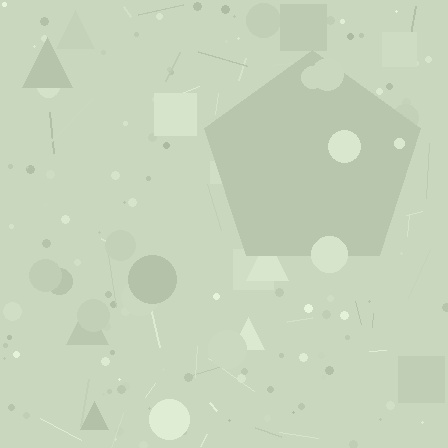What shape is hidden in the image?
A pentagon is hidden in the image.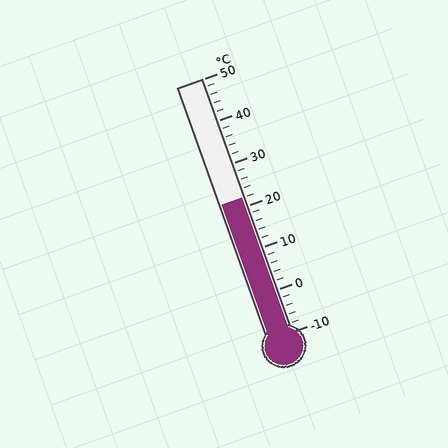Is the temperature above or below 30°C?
The temperature is below 30°C.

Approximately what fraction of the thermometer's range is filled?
The thermometer is filled to approximately 55% of its range.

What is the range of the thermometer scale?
The thermometer scale ranges from -10°C to 50°C.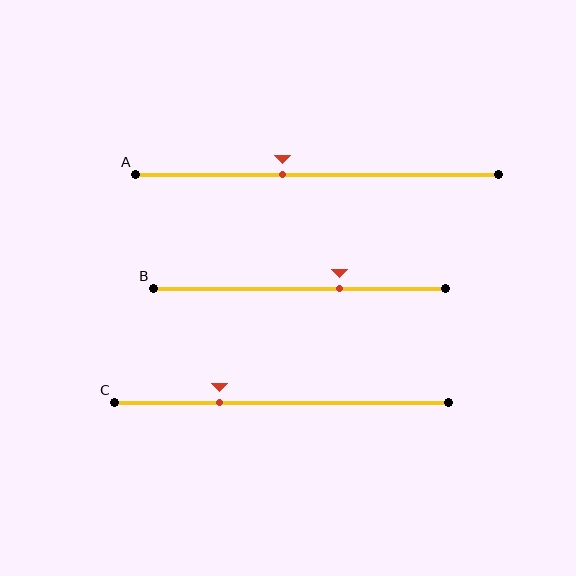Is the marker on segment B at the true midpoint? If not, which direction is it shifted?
No, the marker on segment B is shifted to the right by about 13% of the segment length.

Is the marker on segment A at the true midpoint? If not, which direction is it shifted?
No, the marker on segment A is shifted to the left by about 10% of the segment length.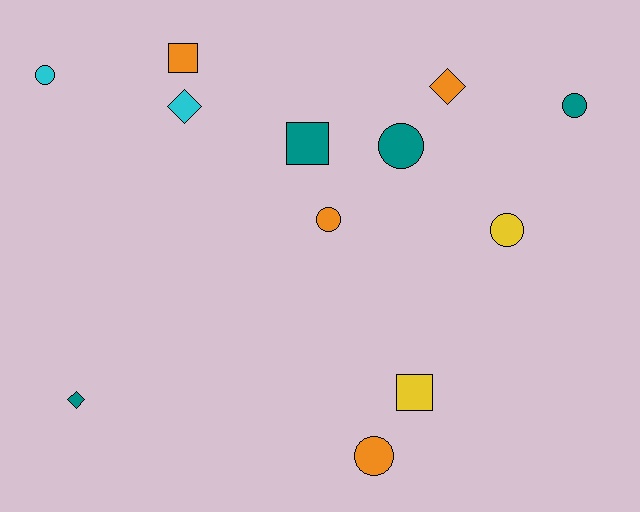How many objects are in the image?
There are 12 objects.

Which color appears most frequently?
Orange, with 4 objects.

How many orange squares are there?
There is 1 orange square.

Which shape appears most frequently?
Circle, with 6 objects.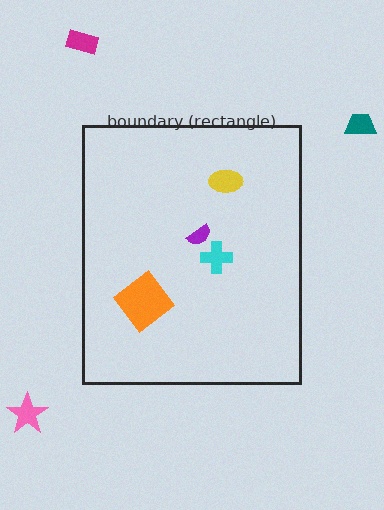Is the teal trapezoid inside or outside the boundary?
Outside.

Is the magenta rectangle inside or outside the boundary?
Outside.